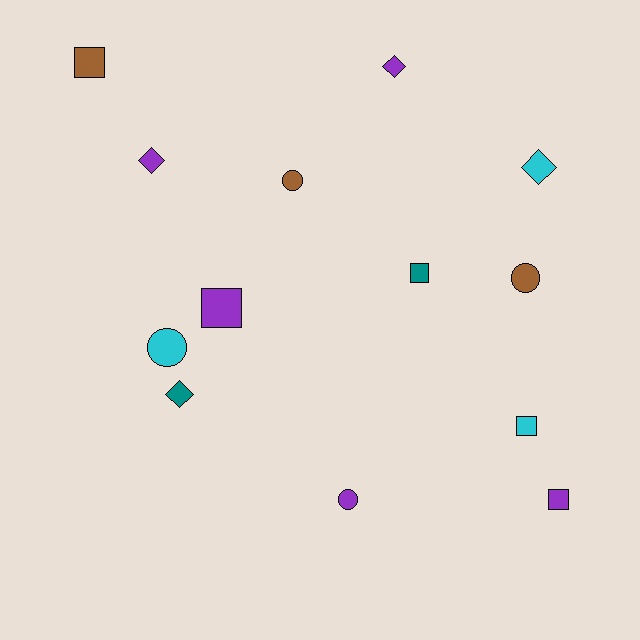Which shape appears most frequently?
Square, with 5 objects.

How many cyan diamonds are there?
There is 1 cyan diamond.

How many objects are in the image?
There are 13 objects.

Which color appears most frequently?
Purple, with 5 objects.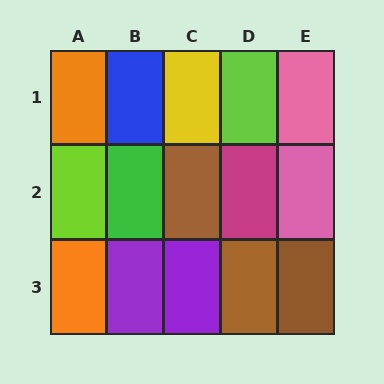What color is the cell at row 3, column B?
Purple.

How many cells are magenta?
1 cell is magenta.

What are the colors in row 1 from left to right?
Orange, blue, yellow, lime, pink.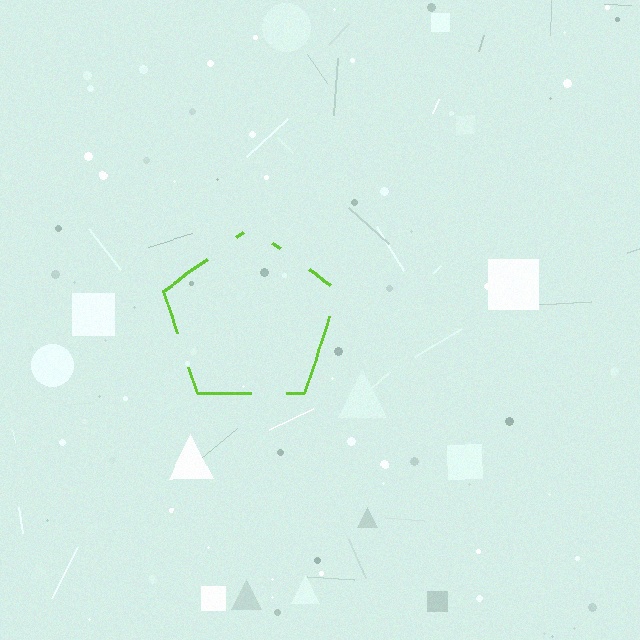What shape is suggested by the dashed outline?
The dashed outline suggests a pentagon.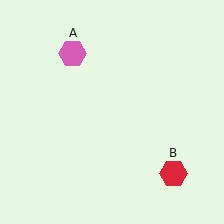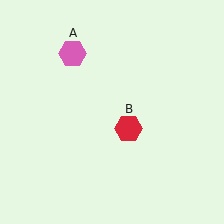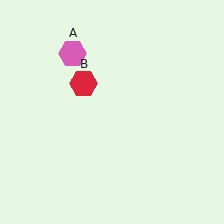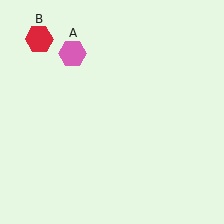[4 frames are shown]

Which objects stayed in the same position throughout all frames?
Pink hexagon (object A) remained stationary.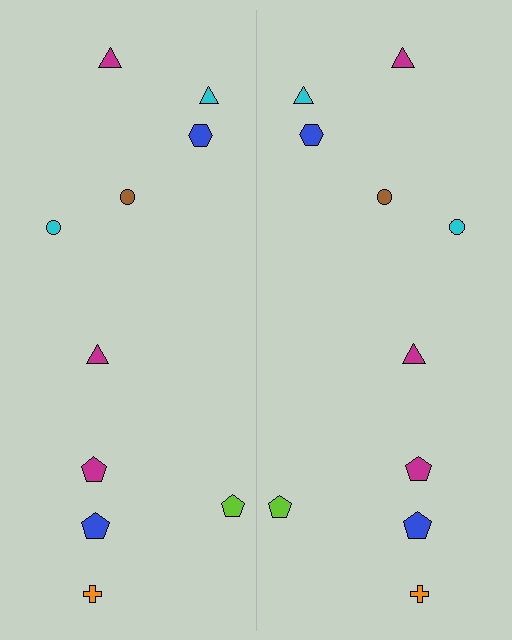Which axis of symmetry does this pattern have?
The pattern has a vertical axis of symmetry running through the center of the image.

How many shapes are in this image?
There are 20 shapes in this image.